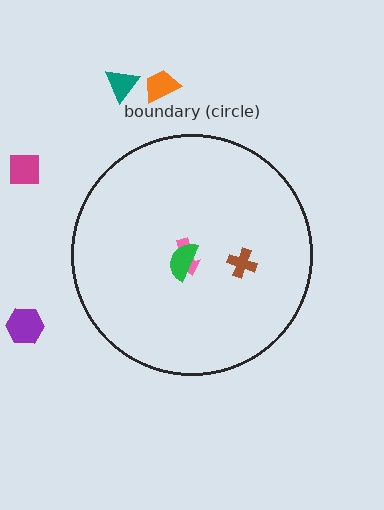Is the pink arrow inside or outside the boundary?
Inside.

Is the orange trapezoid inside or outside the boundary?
Outside.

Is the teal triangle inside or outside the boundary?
Outside.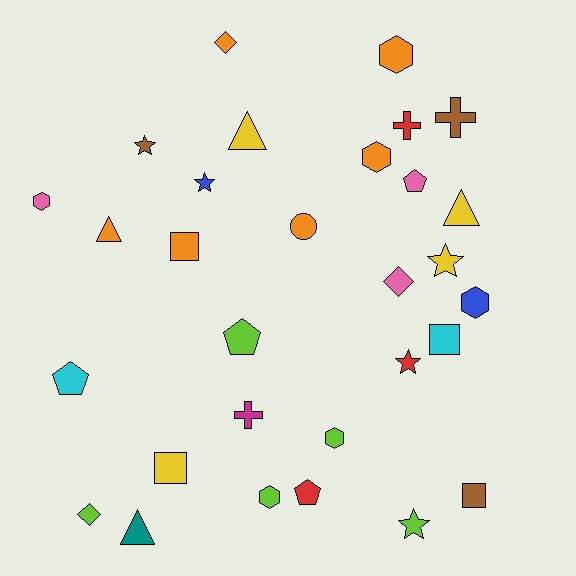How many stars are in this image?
There are 5 stars.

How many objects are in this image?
There are 30 objects.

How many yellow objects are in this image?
There are 4 yellow objects.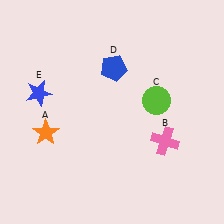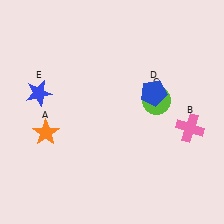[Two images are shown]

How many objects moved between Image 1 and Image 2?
2 objects moved between the two images.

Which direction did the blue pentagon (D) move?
The blue pentagon (D) moved right.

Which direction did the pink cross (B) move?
The pink cross (B) moved right.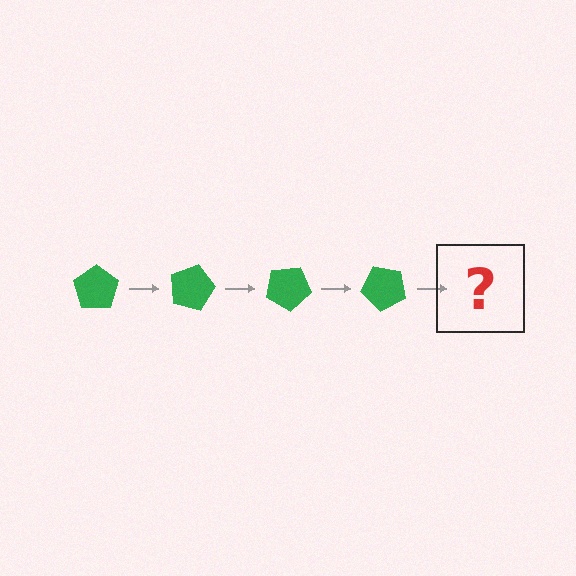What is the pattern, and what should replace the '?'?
The pattern is that the pentagon rotates 15 degrees each step. The '?' should be a green pentagon rotated 60 degrees.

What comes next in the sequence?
The next element should be a green pentagon rotated 60 degrees.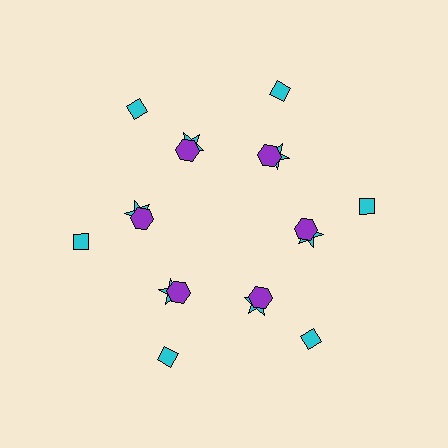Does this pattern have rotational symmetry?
Yes, this pattern has 6-fold rotational symmetry. It looks the same after rotating 60 degrees around the center.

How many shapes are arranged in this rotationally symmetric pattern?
There are 18 shapes, arranged in 6 groups of 3.